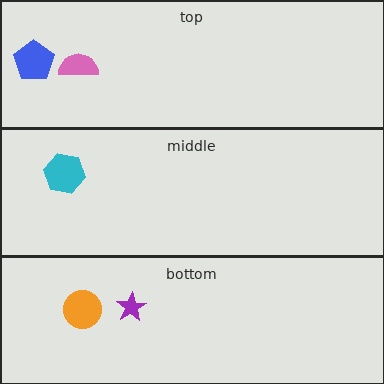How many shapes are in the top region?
2.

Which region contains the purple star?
The bottom region.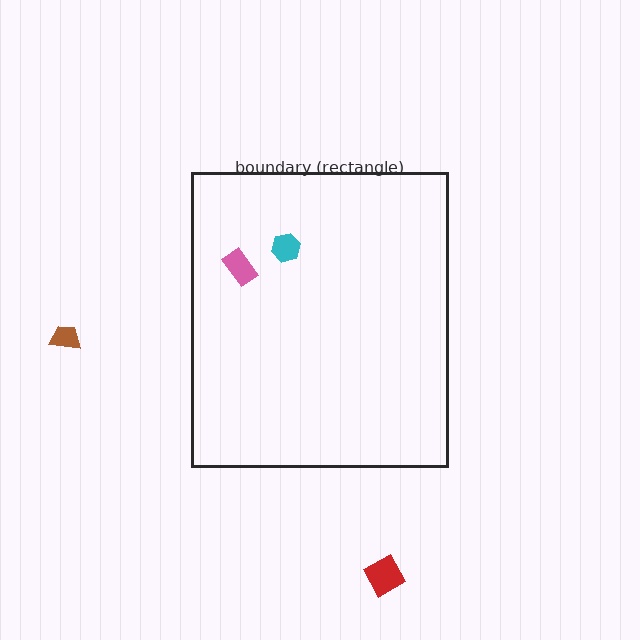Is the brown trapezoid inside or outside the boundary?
Outside.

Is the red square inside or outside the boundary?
Outside.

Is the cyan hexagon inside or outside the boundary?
Inside.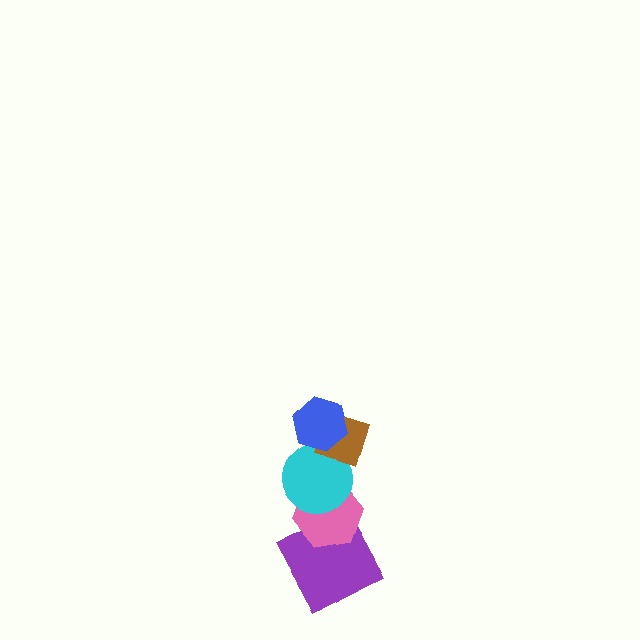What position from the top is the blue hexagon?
The blue hexagon is 1st from the top.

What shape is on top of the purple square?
The pink hexagon is on top of the purple square.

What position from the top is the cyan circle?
The cyan circle is 3rd from the top.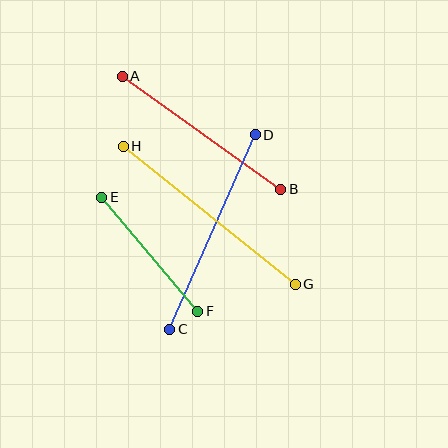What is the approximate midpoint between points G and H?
The midpoint is at approximately (209, 215) pixels.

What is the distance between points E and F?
The distance is approximately 150 pixels.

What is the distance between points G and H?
The distance is approximately 221 pixels.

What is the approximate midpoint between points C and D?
The midpoint is at approximately (212, 232) pixels.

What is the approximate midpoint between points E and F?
The midpoint is at approximately (150, 254) pixels.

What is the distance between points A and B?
The distance is approximately 194 pixels.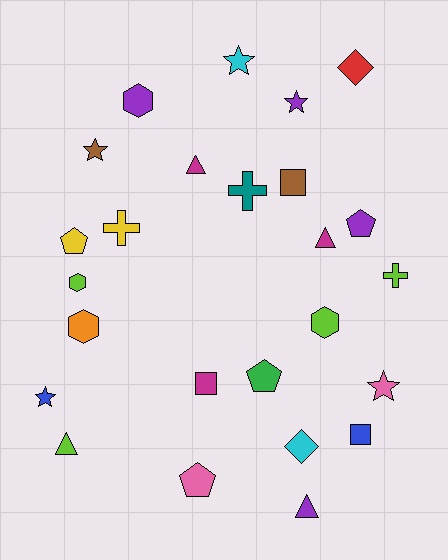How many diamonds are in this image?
There are 2 diamonds.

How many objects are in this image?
There are 25 objects.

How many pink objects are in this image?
There are 2 pink objects.